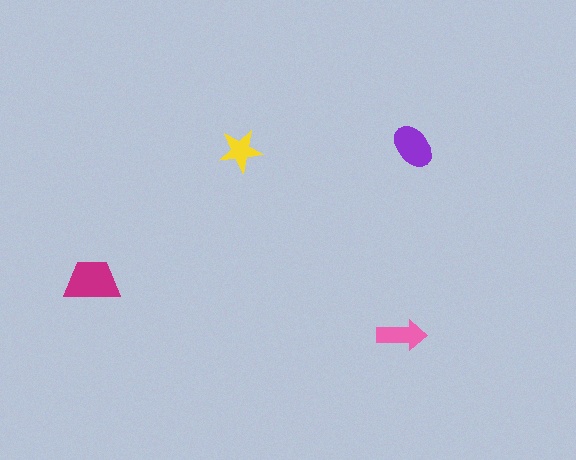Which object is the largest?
The magenta trapezoid.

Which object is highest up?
The purple ellipse is topmost.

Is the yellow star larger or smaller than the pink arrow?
Smaller.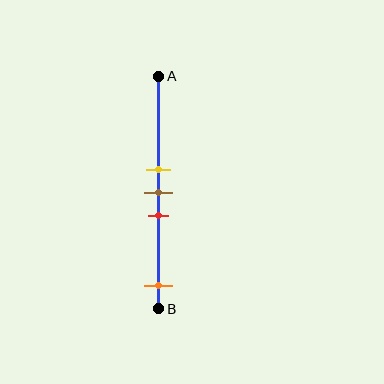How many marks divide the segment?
There are 4 marks dividing the segment.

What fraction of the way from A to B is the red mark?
The red mark is approximately 60% (0.6) of the way from A to B.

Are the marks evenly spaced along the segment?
No, the marks are not evenly spaced.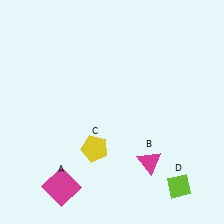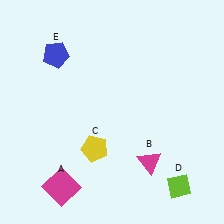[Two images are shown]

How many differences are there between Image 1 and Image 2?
There is 1 difference between the two images.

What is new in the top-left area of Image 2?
A blue pentagon (E) was added in the top-left area of Image 2.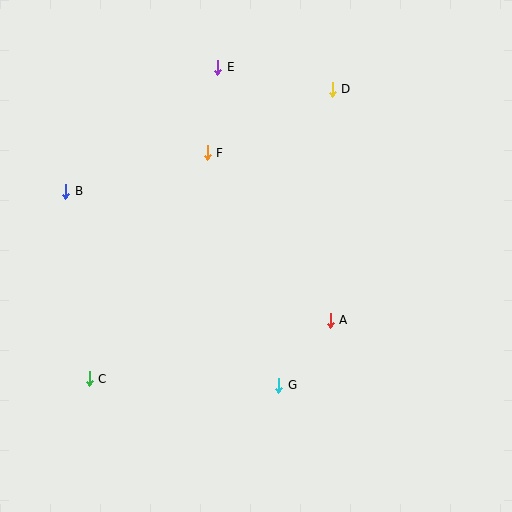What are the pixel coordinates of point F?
Point F is at (207, 153).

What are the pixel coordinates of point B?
Point B is at (66, 191).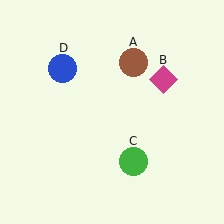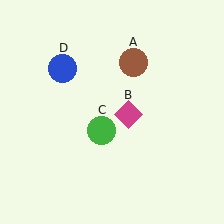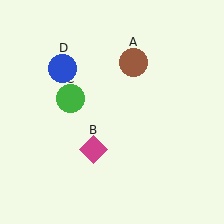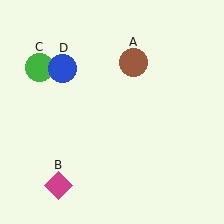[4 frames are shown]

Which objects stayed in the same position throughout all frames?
Brown circle (object A) and blue circle (object D) remained stationary.